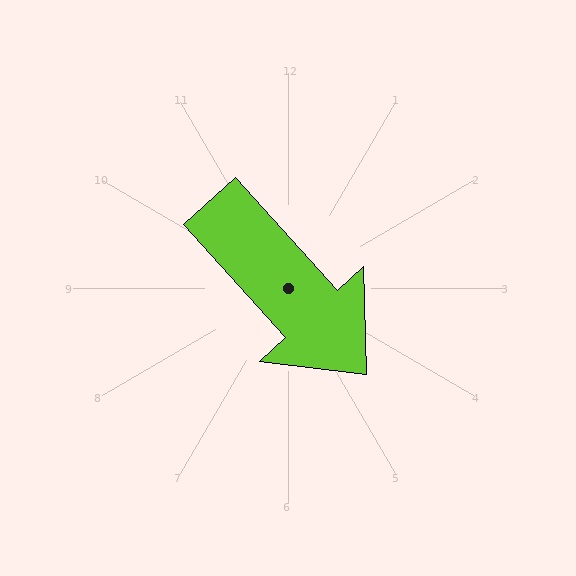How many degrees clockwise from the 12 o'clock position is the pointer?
Approximately 138 degrees.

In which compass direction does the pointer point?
Southeast.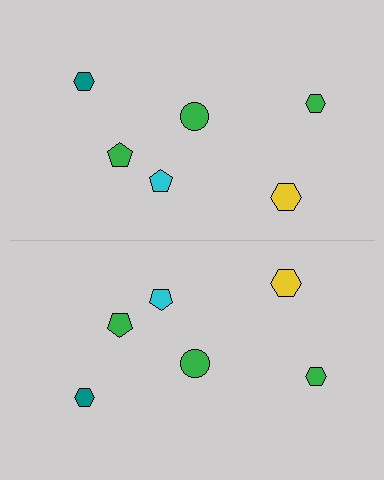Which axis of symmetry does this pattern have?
The pattern has a horizontal axis of symmetry running through the center of the image.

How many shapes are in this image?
There are 12 shapes in this image.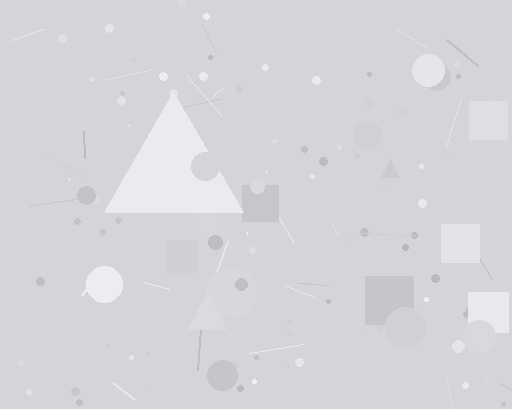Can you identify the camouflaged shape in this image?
The camouflaged shape is a triangle.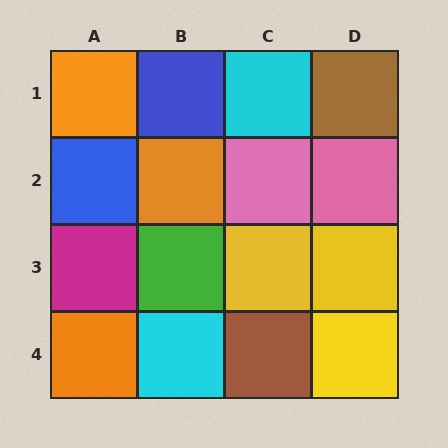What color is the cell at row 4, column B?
Cyan.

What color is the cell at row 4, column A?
Orange.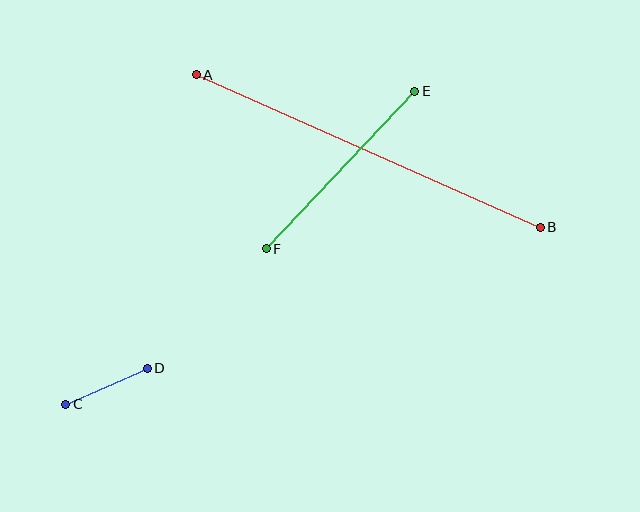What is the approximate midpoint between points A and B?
The midpoint is at approximately (368, 151) pixels.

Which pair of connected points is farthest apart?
Points A and B are farthest apart.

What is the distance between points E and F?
The distance is approximately 216 pixels.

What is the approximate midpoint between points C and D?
The midpoint is at approximately (106, 386) pixels.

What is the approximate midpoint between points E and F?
The midpoint is at approximately (341, 170) pixels.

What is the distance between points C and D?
The distance is approximately 89 pixels.